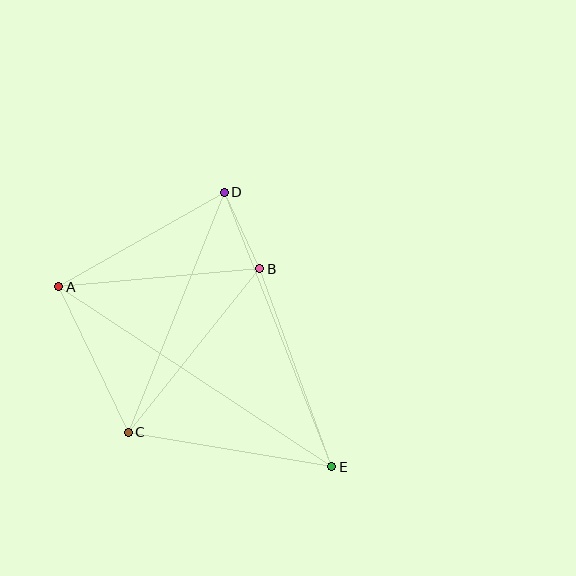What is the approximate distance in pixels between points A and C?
The distance between A and C is approximately 161 pixels.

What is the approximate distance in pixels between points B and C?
The distance between B and C is approximately 210 pixels.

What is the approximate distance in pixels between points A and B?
The distance between A and B is approximately 202 pixels.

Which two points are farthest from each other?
Points A and E are farthest from each other.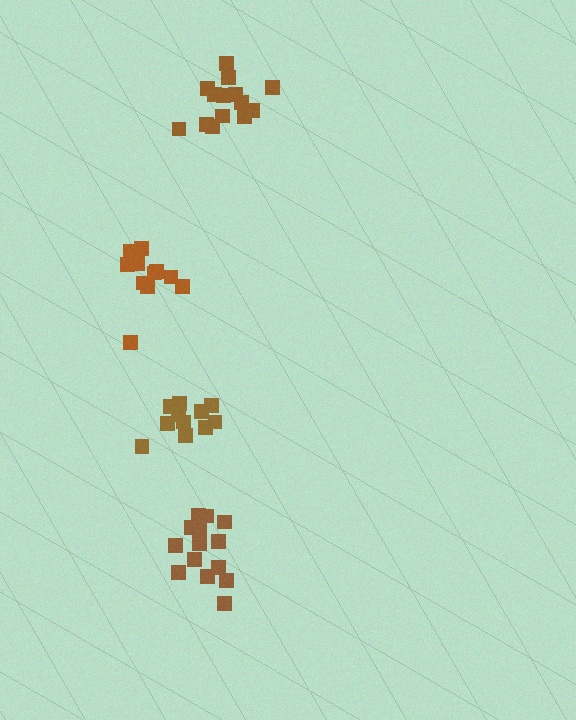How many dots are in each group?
Group 1: 11 dots, Group 2: 14 dots, Group 3: 11 dots, Group 4: 14 dots (50 total).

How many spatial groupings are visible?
There are 4 spatial groupings.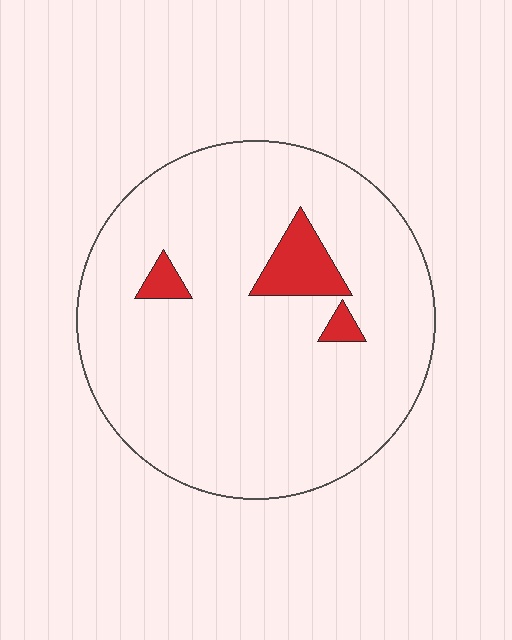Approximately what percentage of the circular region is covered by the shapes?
Approximately 5%.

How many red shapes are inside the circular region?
3.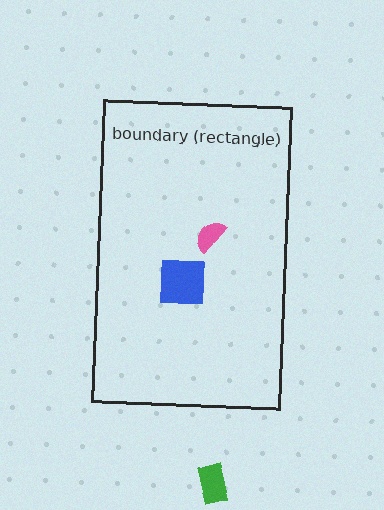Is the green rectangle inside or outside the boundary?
Outside.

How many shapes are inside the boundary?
2 inside, 1 outside.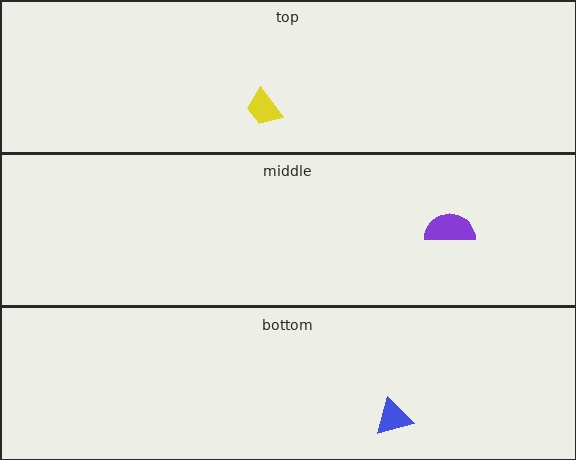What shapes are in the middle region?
The purple semicircle.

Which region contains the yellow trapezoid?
The top region.